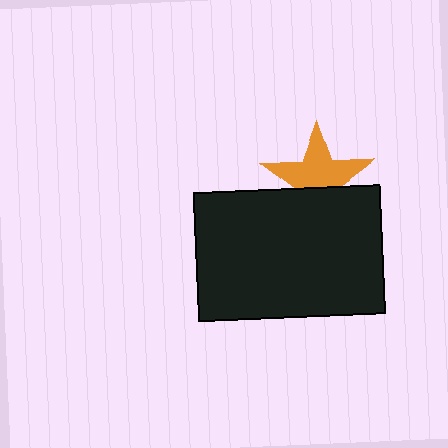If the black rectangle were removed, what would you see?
You would see the complete orange star.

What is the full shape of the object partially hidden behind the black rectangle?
The partially hidden object is an orange star.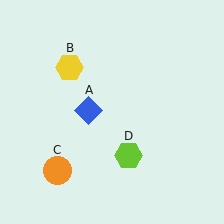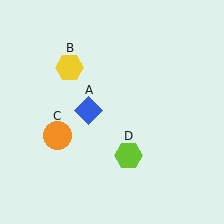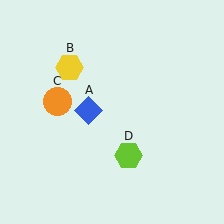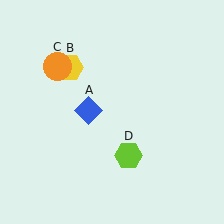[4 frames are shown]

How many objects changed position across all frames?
1 object changed position: orange circle (object C).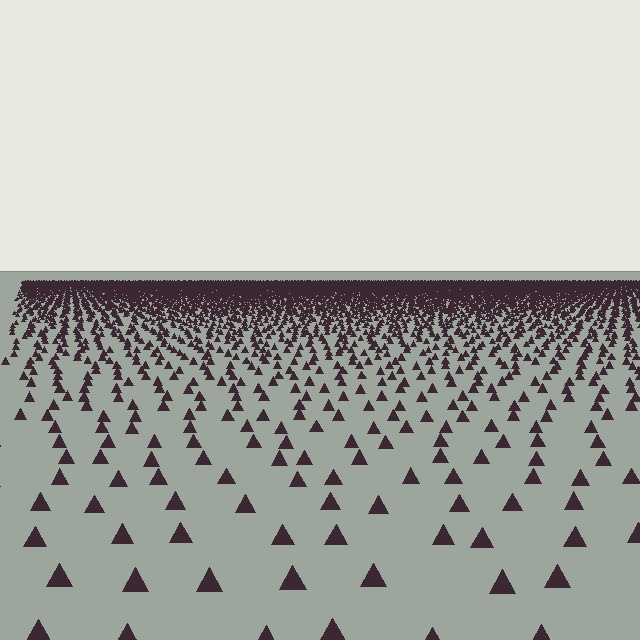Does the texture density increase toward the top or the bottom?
Density increases toward the top.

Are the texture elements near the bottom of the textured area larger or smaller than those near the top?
Larger. Near the bottom, elements are closer to the viewer and appear at a bigger on-screen size.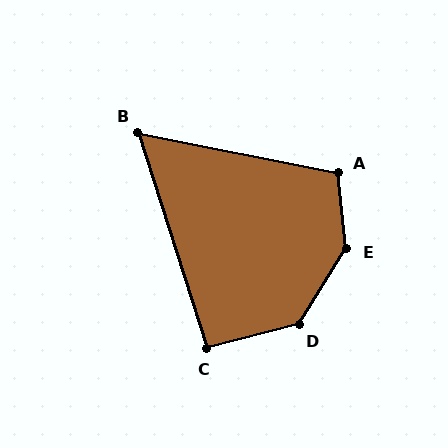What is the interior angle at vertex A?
Approximately 108 degrees (obtuse).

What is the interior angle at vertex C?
Approximately 93 degrees (approximately right).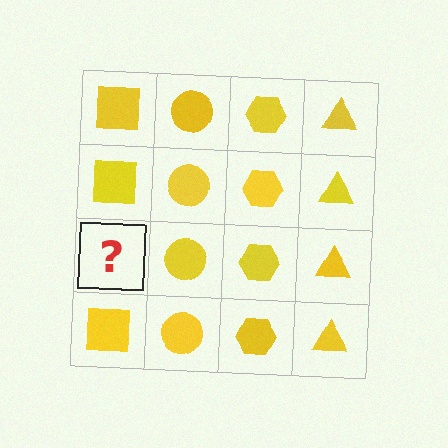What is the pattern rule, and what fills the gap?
The rule is that each column has a consistent shape. The gap should be filled with a yellow square.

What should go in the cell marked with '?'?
The missing cell should contain a yellow square.